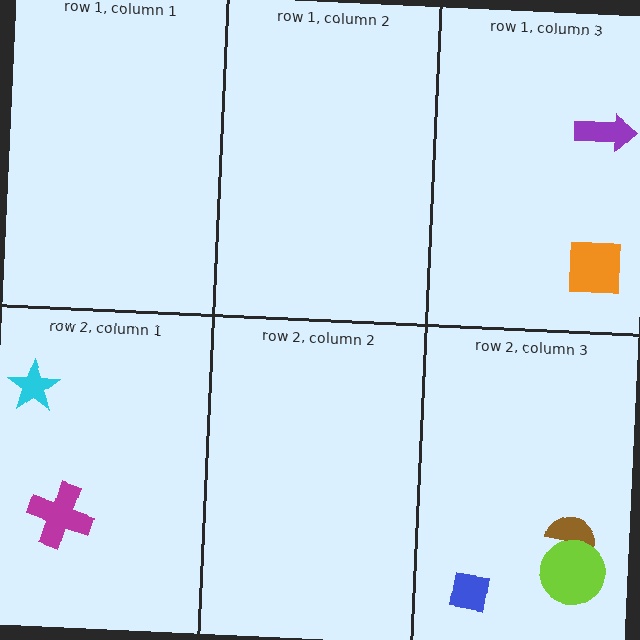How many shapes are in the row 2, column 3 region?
3.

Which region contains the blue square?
The row 2, column 3 region.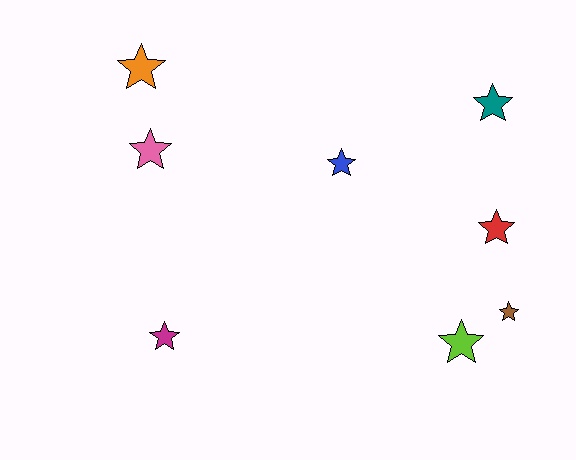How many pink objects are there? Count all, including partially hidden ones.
There is 1 pink object.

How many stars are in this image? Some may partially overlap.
There are 8 stars.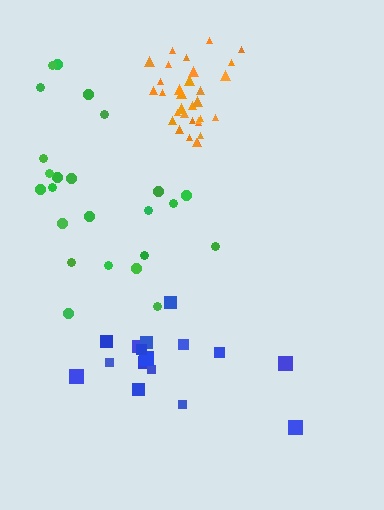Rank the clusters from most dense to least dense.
orange, blue, green.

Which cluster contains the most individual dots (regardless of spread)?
Orange (32).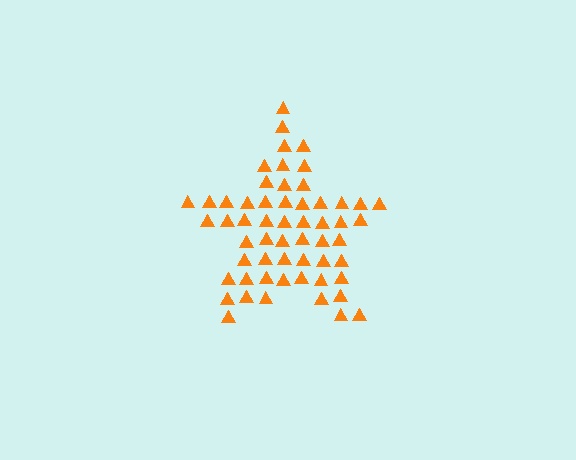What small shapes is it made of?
It is made of small triangles.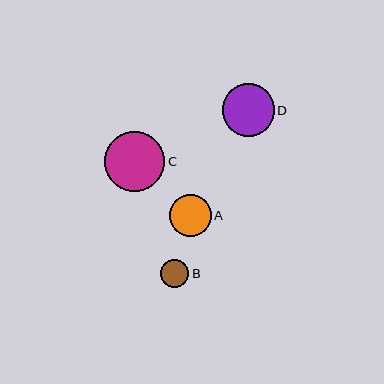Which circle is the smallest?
Circle B is the smallest with a size of approximately 28 pixels.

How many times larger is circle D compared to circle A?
Circle D is approximately 1.2 times the size of circle A.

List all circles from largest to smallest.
From largest to smallest: C, D, A, B.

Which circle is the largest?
Circle C is the largest with a size of approximately 60 pixels.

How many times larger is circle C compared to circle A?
Circle C is approximately 1.4 times the size of circle A.